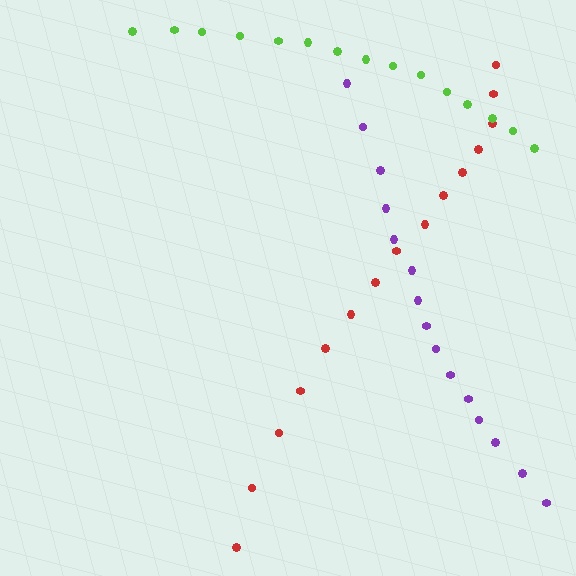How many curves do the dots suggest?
There are 3 distinct paths.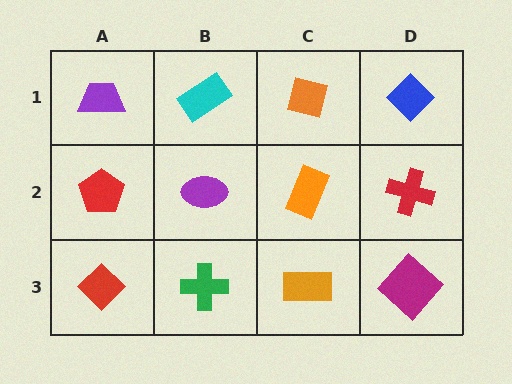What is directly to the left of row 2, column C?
A purple ellipse.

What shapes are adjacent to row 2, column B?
A cyan rectangle (row 1, column B), a green cross (row 3, column B), a red pentagon (row 2, column A), an orange rectangle (row 2, column C).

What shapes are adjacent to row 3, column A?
A red pentagon (row 2, column A), a green cross (row 3, column B).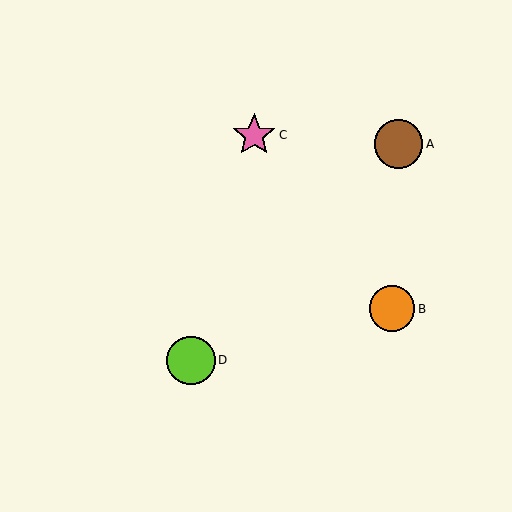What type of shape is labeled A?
Shape A is a brown circle.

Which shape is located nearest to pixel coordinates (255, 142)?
The pink star (labeled C) at (254, 135) is nearest to that location.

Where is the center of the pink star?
The center of the pink star is at (254, 135).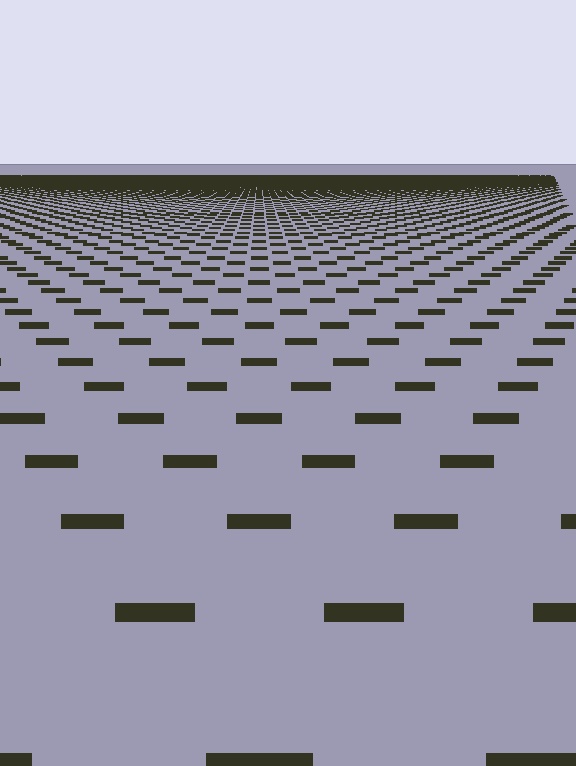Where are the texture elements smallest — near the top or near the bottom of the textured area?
Near the top.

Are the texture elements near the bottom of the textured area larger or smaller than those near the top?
Larger. Near the bottom, elements are closer to the viewer and appear at a bigger on-screen size.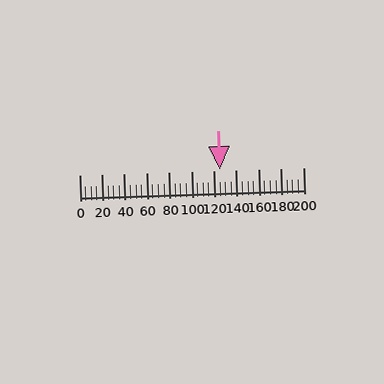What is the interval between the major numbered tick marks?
The major tick marks are spaced 20 units apart.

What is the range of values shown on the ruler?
The ruler shows values from 0 to 200.